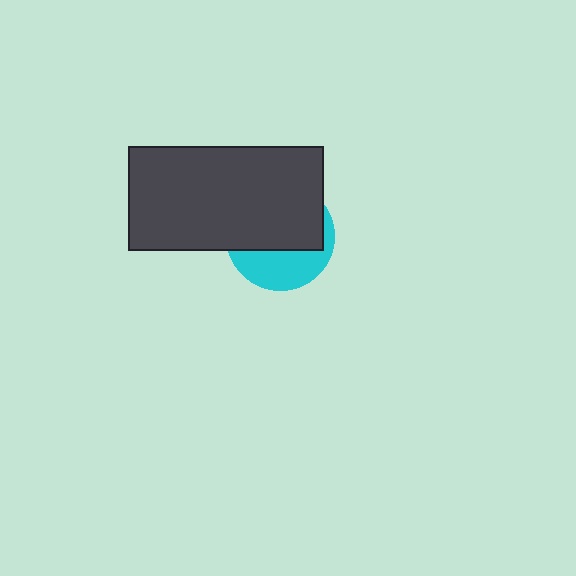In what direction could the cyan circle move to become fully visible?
The cyan circle could move down. That would shift it out from behind the dark gray rectangle entirely.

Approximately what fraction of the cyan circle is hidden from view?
Roughly 63% of the cyan circle is hidden behind the dark gray rectangle.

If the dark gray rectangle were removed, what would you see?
You would see the complete cyan circle.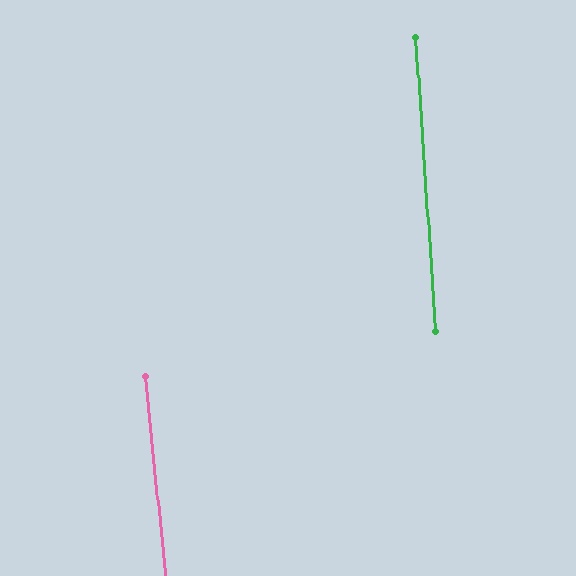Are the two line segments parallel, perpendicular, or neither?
Parallel — their directions differ by only 1.9°.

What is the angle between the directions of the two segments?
Approximately 2 degrees.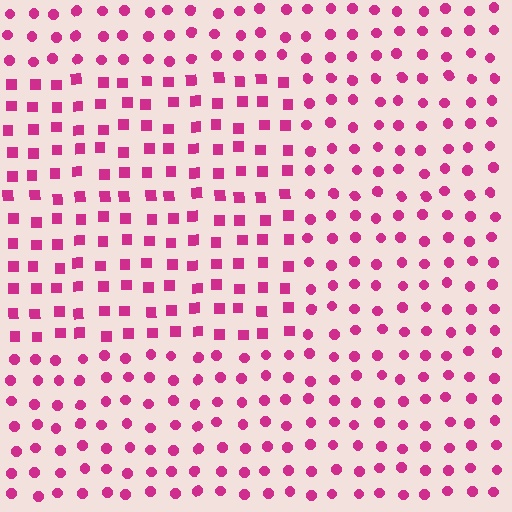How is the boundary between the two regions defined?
The boundary is defined by a change in element shape: squares inside vs. circles outside. All elements share the same color and spacing.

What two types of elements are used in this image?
The image uses squares inside the rectangle region and circles outside it.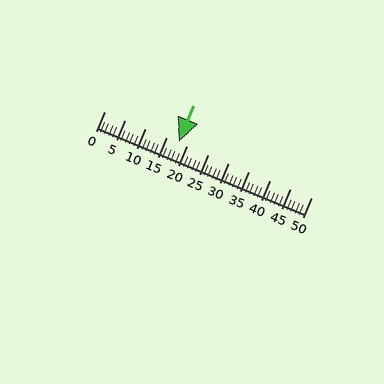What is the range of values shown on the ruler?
The ruler shows values from 0 to 50.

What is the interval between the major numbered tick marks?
The major tick marks are spaced 5 units apart.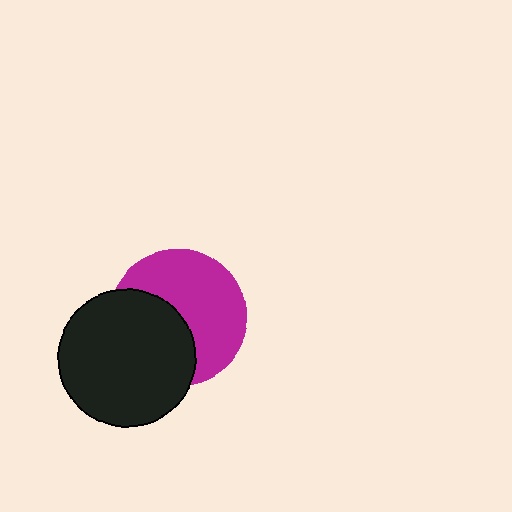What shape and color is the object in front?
The object in front is a black circle.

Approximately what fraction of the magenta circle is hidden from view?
Roughly 43% of the magenta circle is hidden behind the black circle.